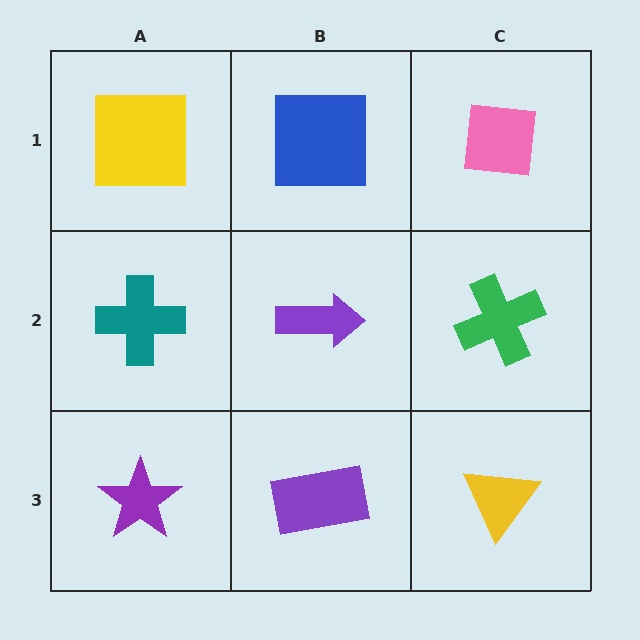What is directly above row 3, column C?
A green cross.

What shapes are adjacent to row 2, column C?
A pink square (row 1, column C), a yellow triangle (row 3, column C), a purple arrow (row 2, column B).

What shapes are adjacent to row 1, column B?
A purple arrow (row 2, column B), a yellow square (row 1, column A), a pink square (row 1, column C).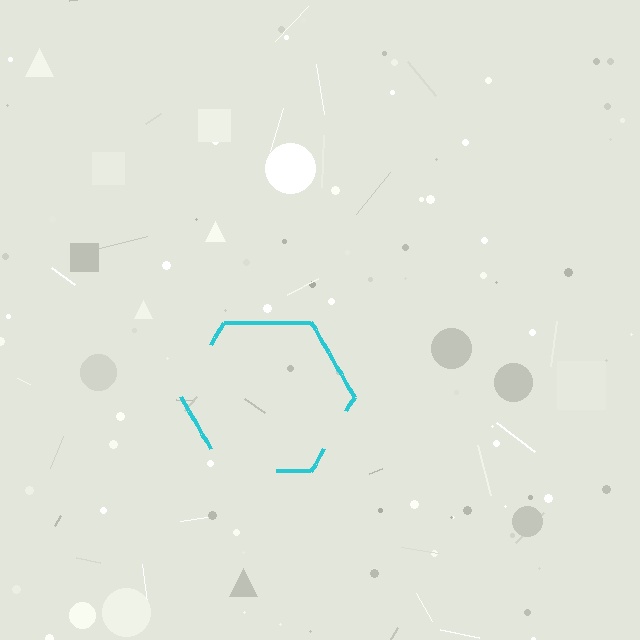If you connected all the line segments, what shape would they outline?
They would outline a hexagon.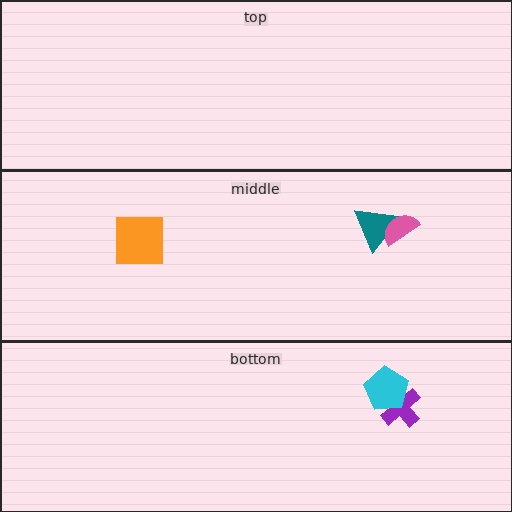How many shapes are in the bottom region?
2.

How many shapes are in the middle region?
3.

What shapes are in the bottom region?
The purple cross, the cyan pentagon.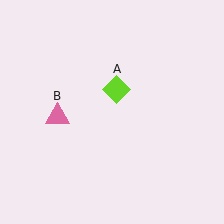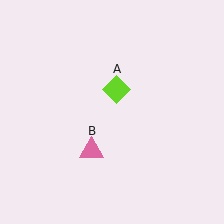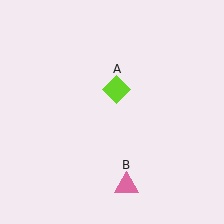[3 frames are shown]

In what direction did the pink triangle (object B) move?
The pink triangle (object B) moved down and to the right.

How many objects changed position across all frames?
1 object changed position: pink triangle (object B).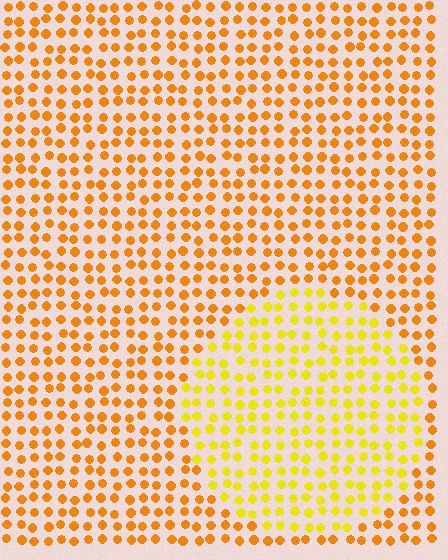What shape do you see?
I see a circle.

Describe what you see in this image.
The image is filled with small orange elements in a uniform arrangement. A circle-shaped region is visible where the elements are tinted to a slightly different hue, forming a subtle color boundary.